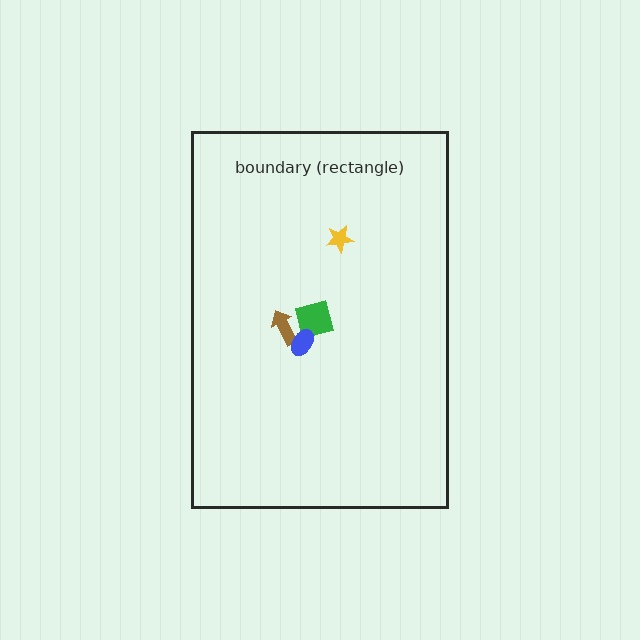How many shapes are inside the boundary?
4 inside, 0 outside.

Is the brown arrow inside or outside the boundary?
Inside.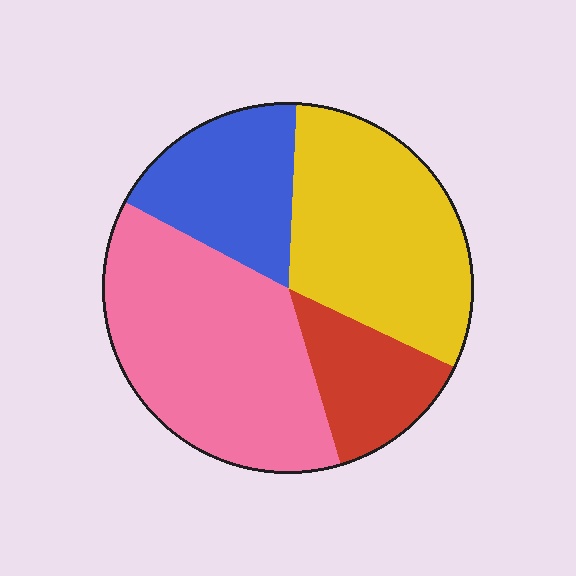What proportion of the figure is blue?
Blue takes up about one sixth (1/6) of the figure.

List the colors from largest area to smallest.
From largest to smallest: pink, yellow, blue, red.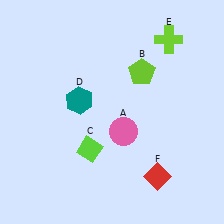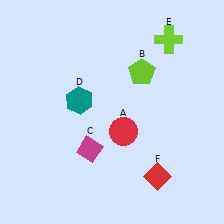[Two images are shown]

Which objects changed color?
A changed from pink to red. C changed from lime to magenta.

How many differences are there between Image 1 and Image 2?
There are 2 differences between the two images.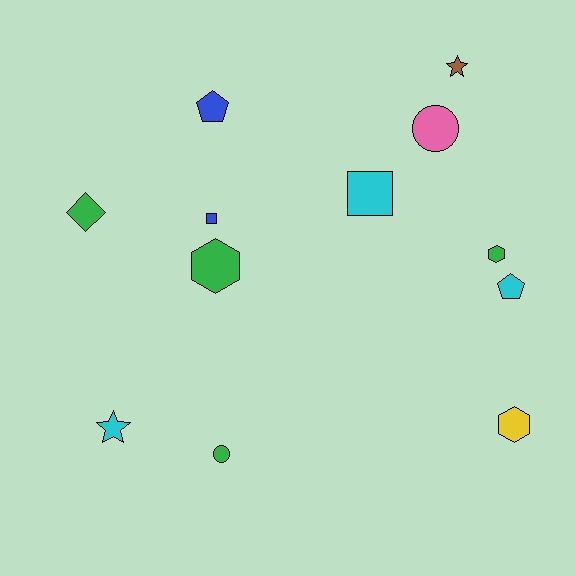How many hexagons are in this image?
There are 3 hexagons.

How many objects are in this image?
There are 12 objects.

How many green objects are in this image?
There are 4 green objects.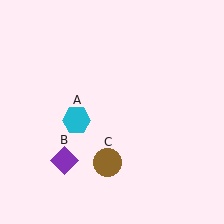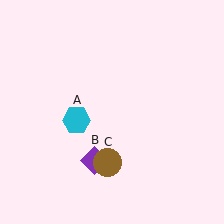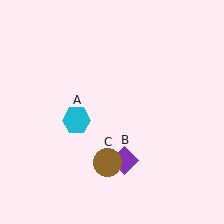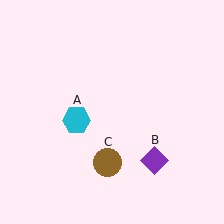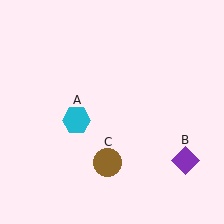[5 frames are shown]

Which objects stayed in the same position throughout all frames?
Cyan hexagon (object A) and brown circle (object C) remained stationary.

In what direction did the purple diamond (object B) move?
The purple diamond (object B) moved right.